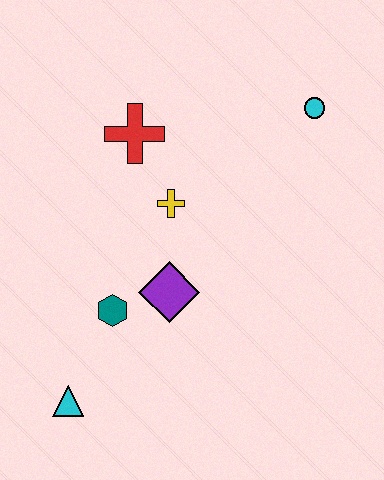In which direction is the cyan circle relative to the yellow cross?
The cyan circle is to the right of the yellow cross.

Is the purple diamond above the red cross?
No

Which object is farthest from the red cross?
The cyan triangle is farthest from the red cross.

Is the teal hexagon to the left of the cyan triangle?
No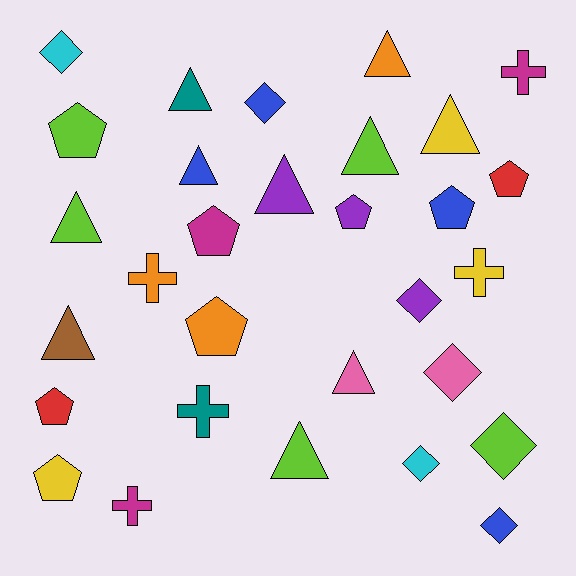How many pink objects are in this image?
There are 2 pink objects.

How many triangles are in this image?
There are 10 triangles.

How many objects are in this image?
There are 30 objects.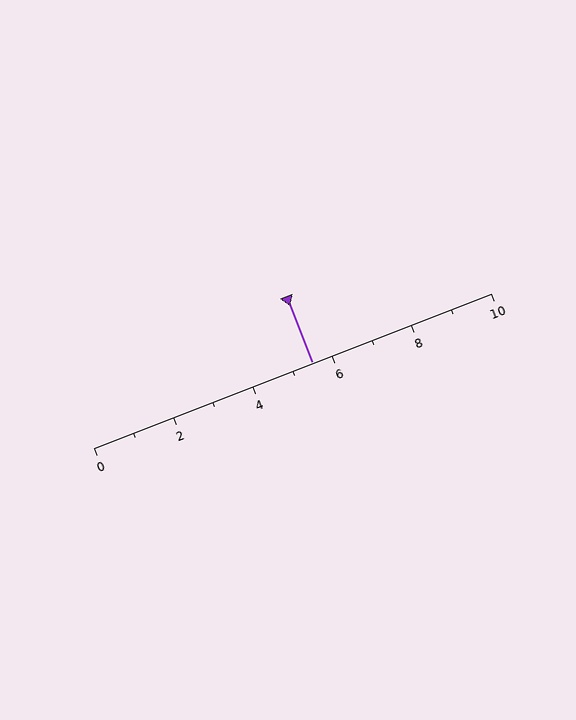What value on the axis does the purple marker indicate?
The marker indicates approximately 5.5.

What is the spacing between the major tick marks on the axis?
The major ticks are spaced 2 apart.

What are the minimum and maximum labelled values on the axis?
The axis runs from 0 to 10.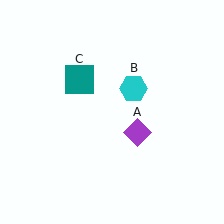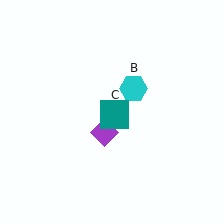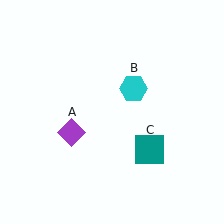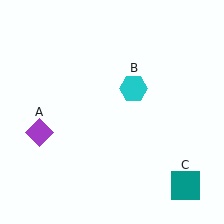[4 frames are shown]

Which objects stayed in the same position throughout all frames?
Cyan hexagon (object B) remained stationary.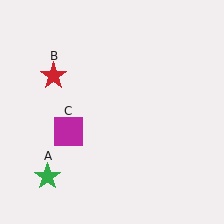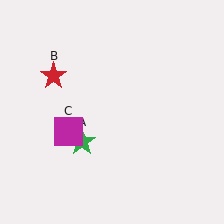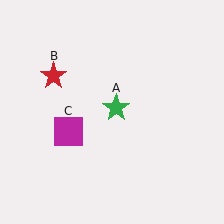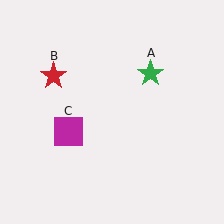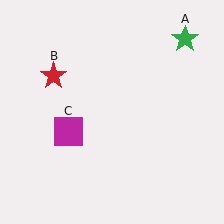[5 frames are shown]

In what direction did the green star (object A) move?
The green star (object A) moved up and to the right.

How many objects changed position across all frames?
1 object changed position: green star (object A).